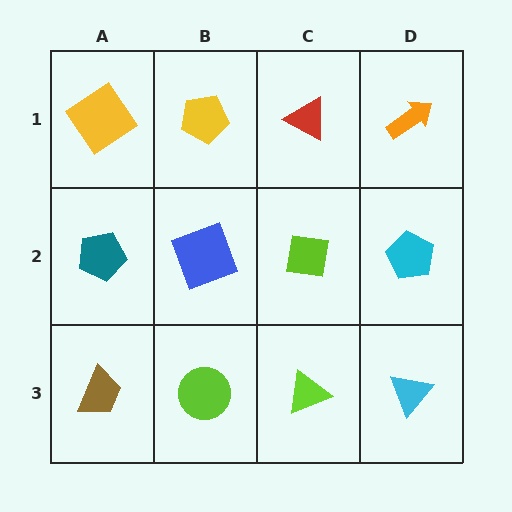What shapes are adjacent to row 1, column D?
A cyan pentagon (row 2, column D), a red triangle (row 1, column C).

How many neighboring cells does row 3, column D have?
2.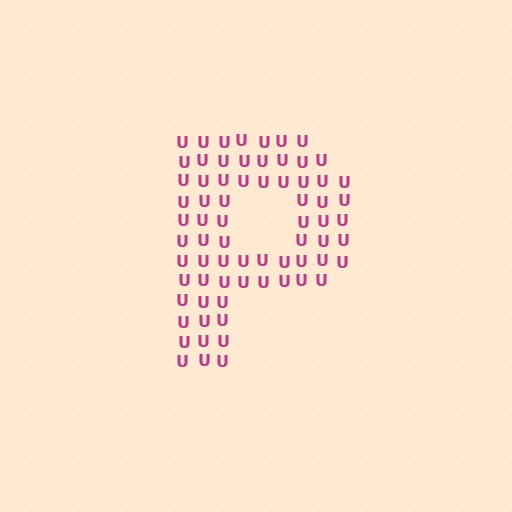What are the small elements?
The small elements are letter U's.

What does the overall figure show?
The overall figure shows the letter P.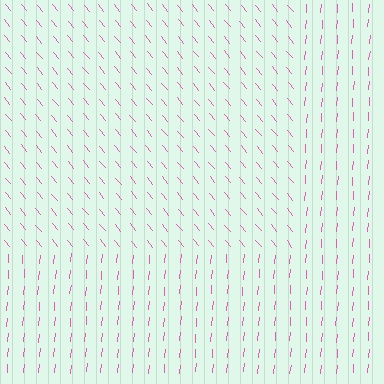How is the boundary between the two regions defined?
The boundary is defined purely by a change in line orientation (approximately 45 degrees difference). All lines are the same color and thickness.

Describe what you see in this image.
The image is filled with small pink line segments. A rectangle region in the image has lines oriented differently from the surrounding lines, creating a visible texture boundary.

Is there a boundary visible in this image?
Yes, there is a texture boundary formed by a change in line orientation.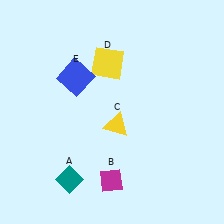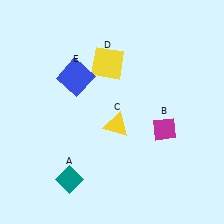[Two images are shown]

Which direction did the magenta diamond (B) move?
The magenta diamond (B) moved right.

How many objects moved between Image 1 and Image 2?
1 object moved between the two images.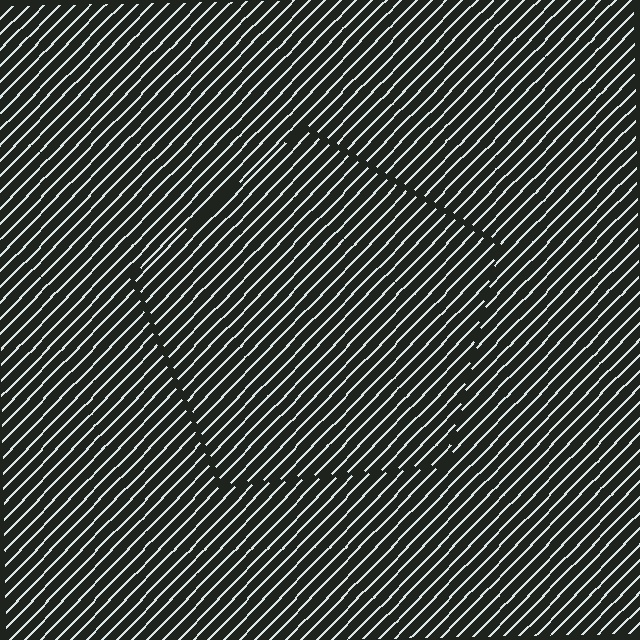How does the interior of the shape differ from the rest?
The interior of the shape contains the same grating, shifted by half a period — the contour is defined by the phase discontinuity where line-ends from the inner and outer gratings abut.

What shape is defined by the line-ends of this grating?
An illusory pentagon. The interior of the shape contains the same grating, shifted by half a period — the contour is defined by the phase discontinuity where line-ends from the inner and outer gratings abut.